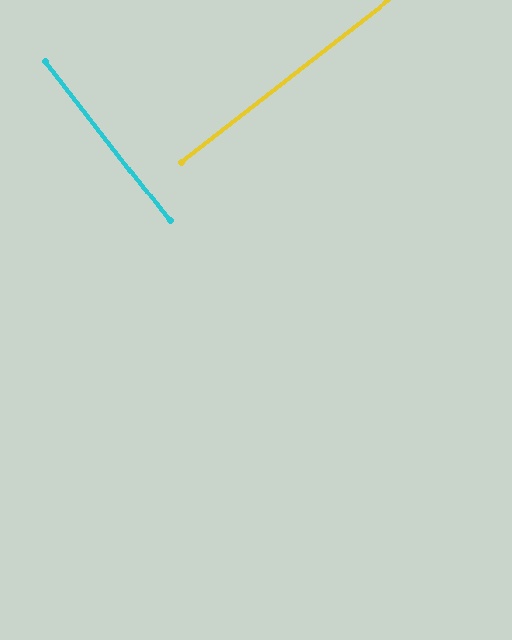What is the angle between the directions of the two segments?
Approximately 90 degrees.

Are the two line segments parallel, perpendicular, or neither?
Perpendicular — they meet at approximately 90°.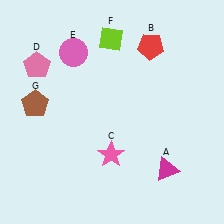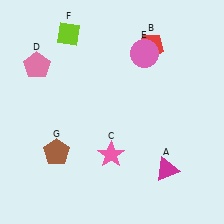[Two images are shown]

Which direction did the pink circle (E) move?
The pink circle (E) moved right.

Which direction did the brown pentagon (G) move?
The brown pentagon (G) moved down.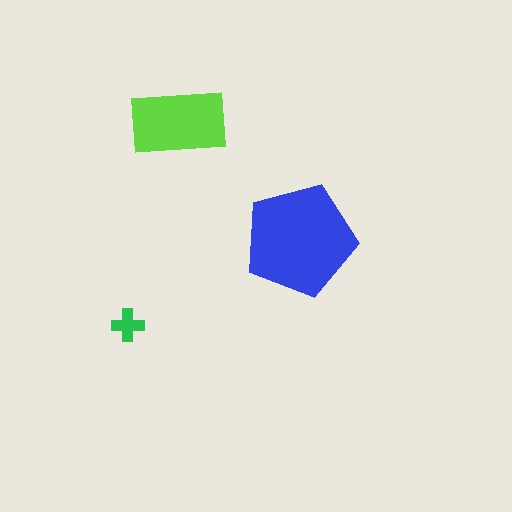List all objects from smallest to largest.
The green cross, the lime rectangle, the blue pentagon.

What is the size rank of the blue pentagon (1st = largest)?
1st.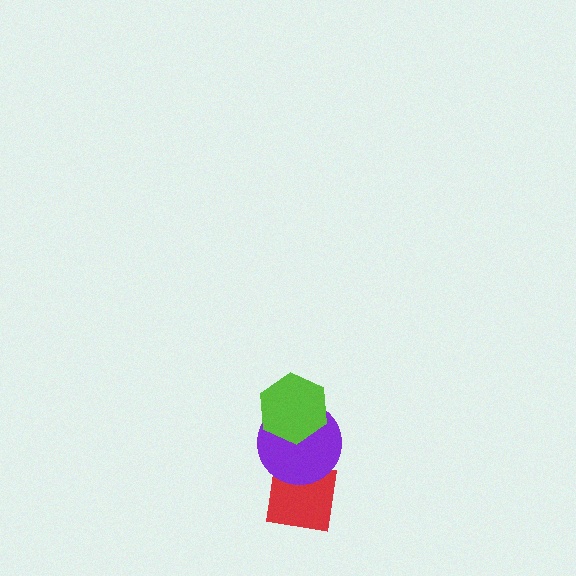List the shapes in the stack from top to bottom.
From top to bottom: the lime hexagon, the purple circle, the red square.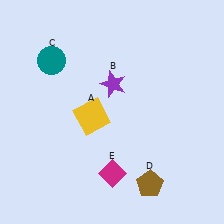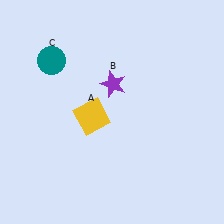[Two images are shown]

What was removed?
The magenta diamond (E), the brown pentagon (D) were removed in Image 2.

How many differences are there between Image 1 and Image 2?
There are 2 differences between the two images.